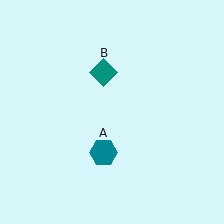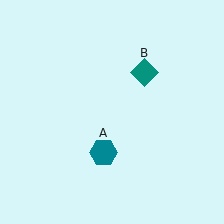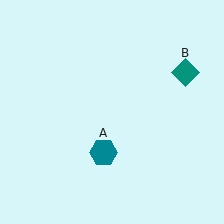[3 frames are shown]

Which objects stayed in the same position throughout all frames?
Teal hexagon (object A) remained stationary.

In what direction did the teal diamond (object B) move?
The teal diamond (object B) moved right.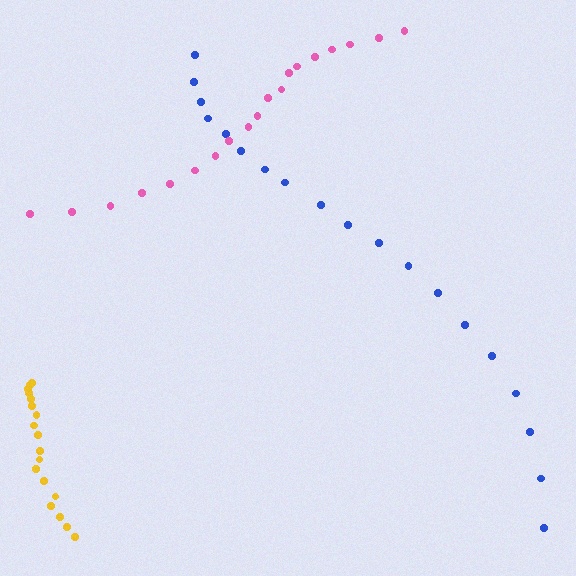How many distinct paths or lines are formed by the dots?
There are 3 distinct paths.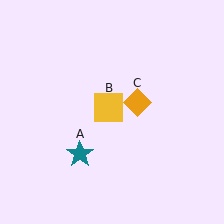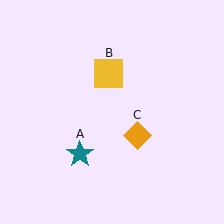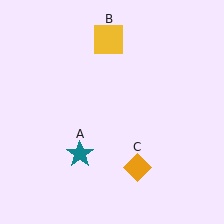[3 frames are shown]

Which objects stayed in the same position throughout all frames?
Teal star (object A) remained stationary.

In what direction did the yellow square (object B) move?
The yellow square (object B) moved up.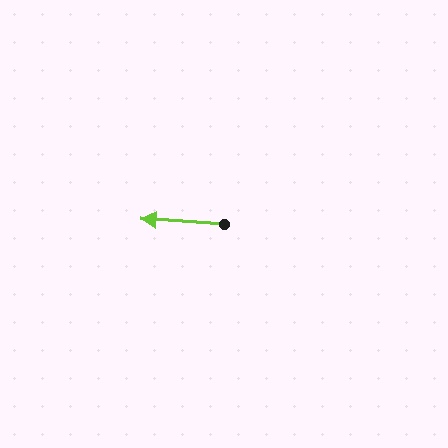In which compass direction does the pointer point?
West.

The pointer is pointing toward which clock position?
Roughly 9 o'clock.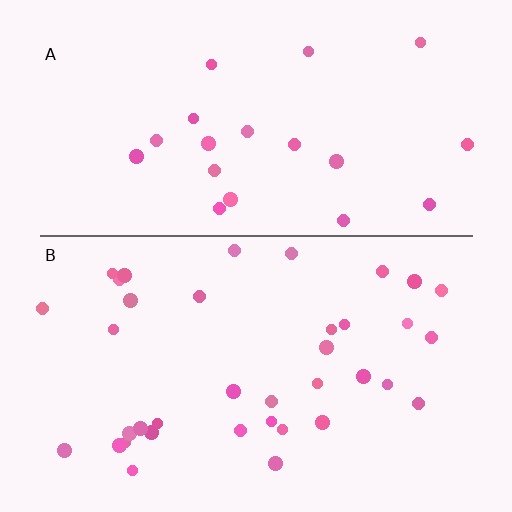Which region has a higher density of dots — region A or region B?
B (the bottom).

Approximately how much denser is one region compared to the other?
Approximately 1.9× — region B over region A.